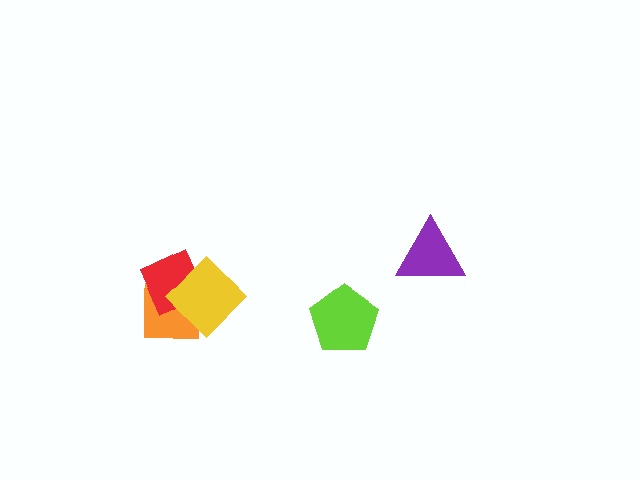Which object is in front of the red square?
The yellow diamond is in front of the red square.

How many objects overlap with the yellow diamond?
2 objects overlap with the yellow diamond.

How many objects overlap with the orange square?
2 objects overlap with the orange square.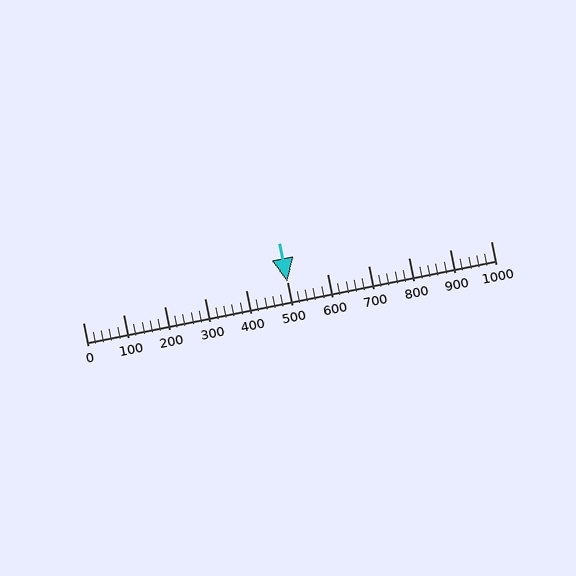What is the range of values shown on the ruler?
The ruler shows values from 0 to 1000.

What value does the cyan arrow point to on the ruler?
The cyan arrow points to approximately 500.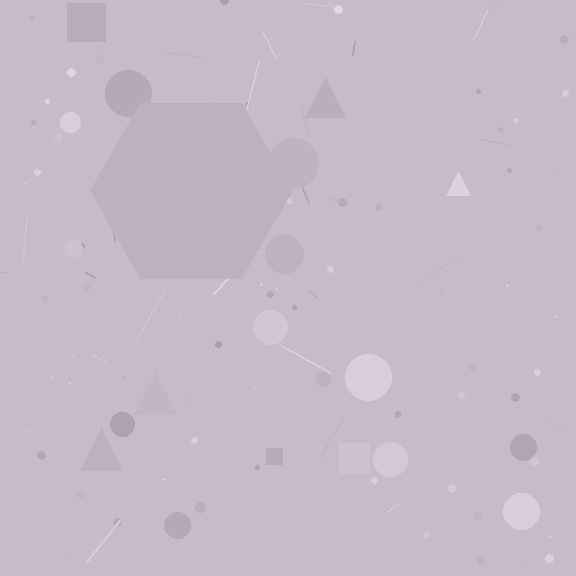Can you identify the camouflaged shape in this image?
The camouflaged shape is a hexagon.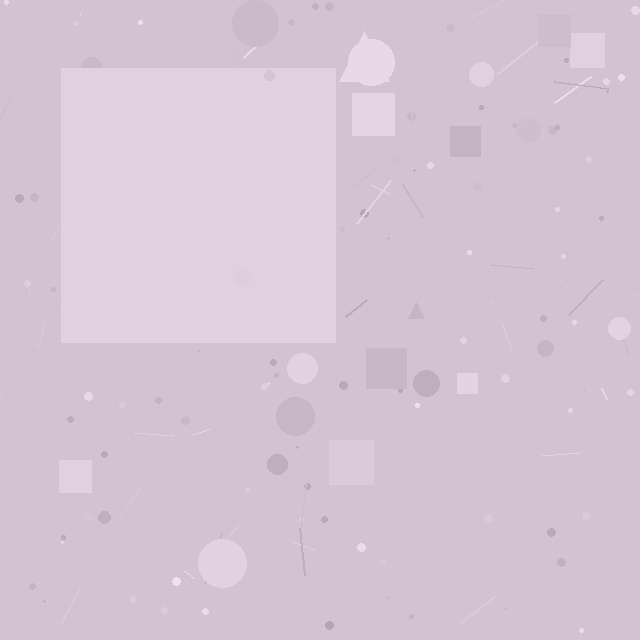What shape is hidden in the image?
A square is hidden in the image.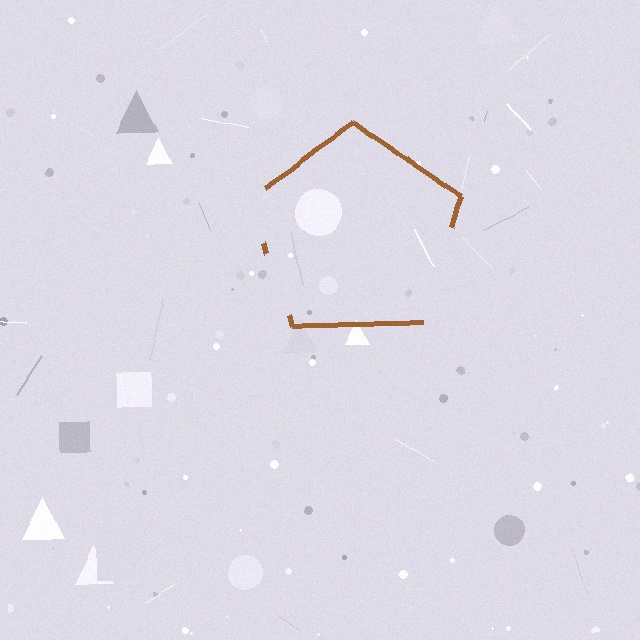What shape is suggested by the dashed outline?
The dashed outline suggests a pentagon.